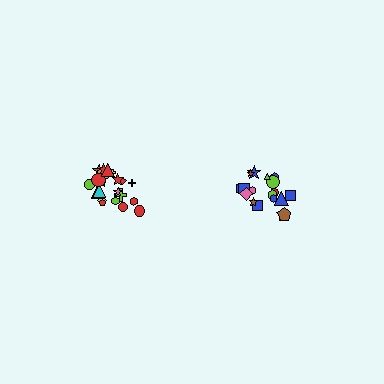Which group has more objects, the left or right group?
The left group.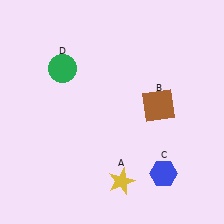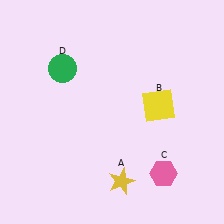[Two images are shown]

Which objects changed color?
B changed from brown to yellow. C changed from blue to pink.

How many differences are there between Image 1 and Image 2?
There are 2 differences between the two images.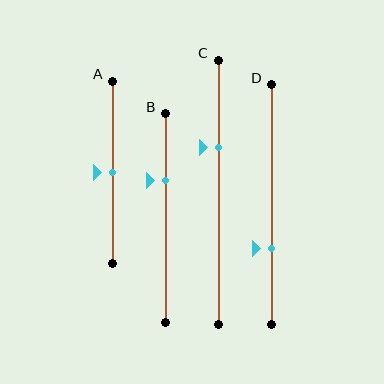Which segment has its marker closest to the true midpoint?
Segment A has its marker closest to the true midpoint.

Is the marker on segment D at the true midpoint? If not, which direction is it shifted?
No, the marker on segment D is shifted downward by about 19% of the segment length.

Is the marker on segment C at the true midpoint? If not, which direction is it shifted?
No, the marker on segment C is shifted upward by about 17% of the segment length.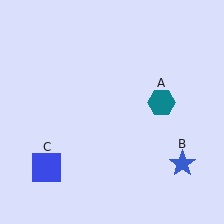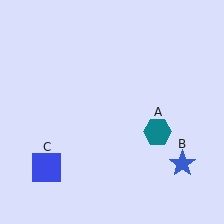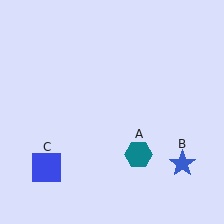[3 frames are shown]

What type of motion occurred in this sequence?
The teal hexagon (object A) rotated clockwise around the center of the scene.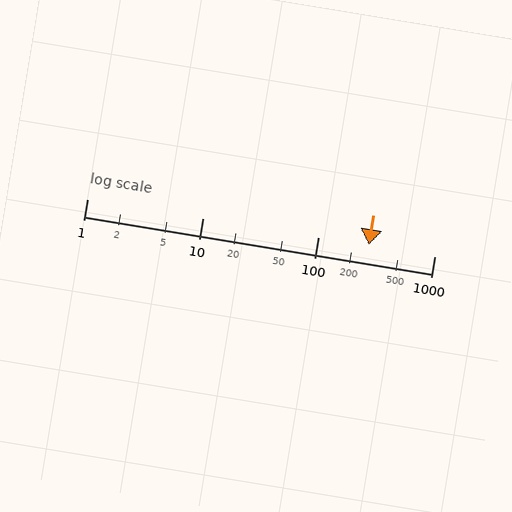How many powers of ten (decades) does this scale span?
The scale spans 3 decades, from 1 to 1000.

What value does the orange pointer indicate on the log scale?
The pointer indicates approximately 270.